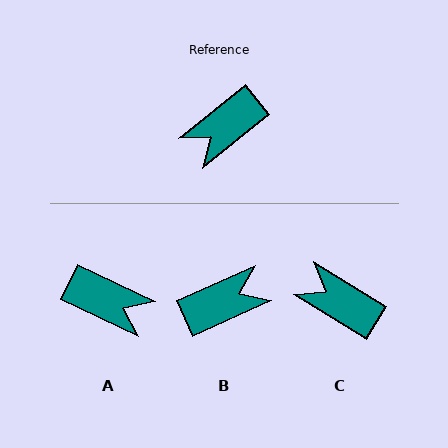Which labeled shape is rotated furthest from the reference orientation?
B, about 166 degrees away.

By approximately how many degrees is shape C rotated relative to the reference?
Approximately 70 degrees clockwise.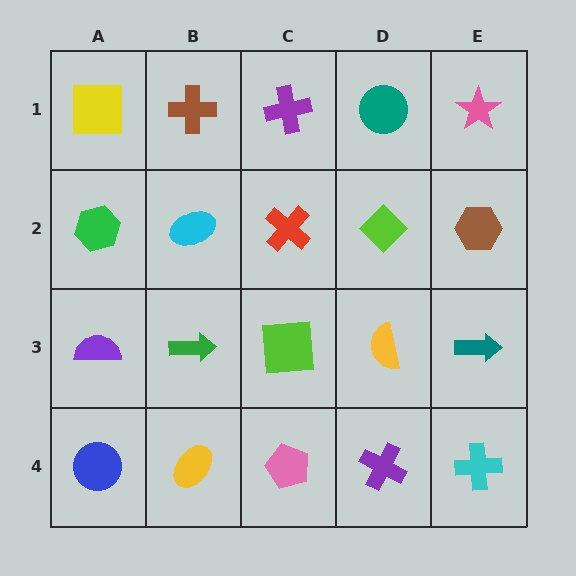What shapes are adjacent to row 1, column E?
A brown hexagon (row 2, column E), a teal circle (row 1, column D).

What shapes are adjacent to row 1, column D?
A lime diamond (row 2, column D), a purple cross (row 1, column C), a pink star (row 1, column E).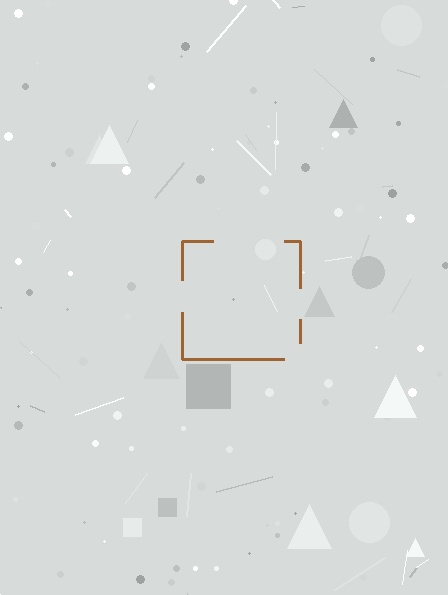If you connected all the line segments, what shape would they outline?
They would outline a square.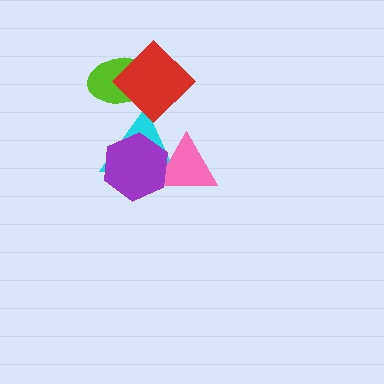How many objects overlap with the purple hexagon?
2 objects overlap with the purple hexagon.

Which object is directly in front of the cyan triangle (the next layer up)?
The pink triangle is directly in front of the cyan triangle.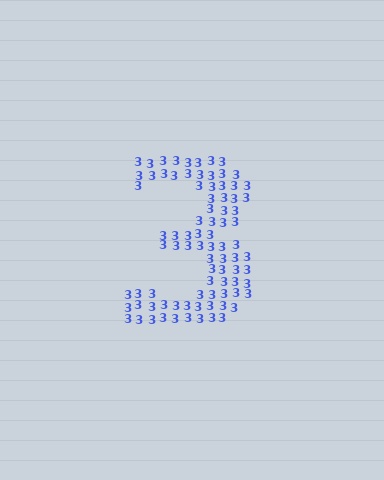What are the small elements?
The small elements are digit 3's.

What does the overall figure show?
The overall figure shows the digit 3.